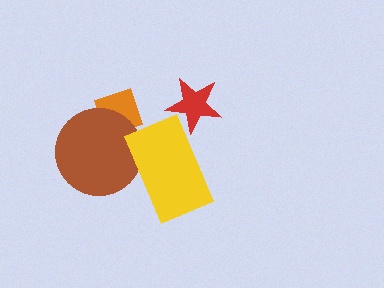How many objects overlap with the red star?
1 object overlaps with the red star.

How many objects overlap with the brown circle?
2 objects overlap with the brown circle.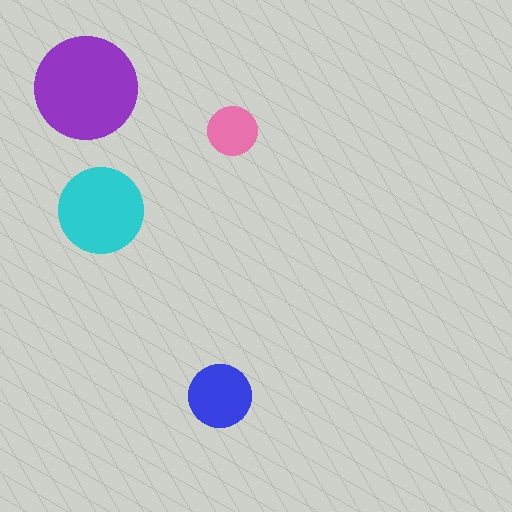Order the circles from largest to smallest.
the purple one, the cyan one, the blue one, the pink one.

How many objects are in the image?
There are 4 objects in the image.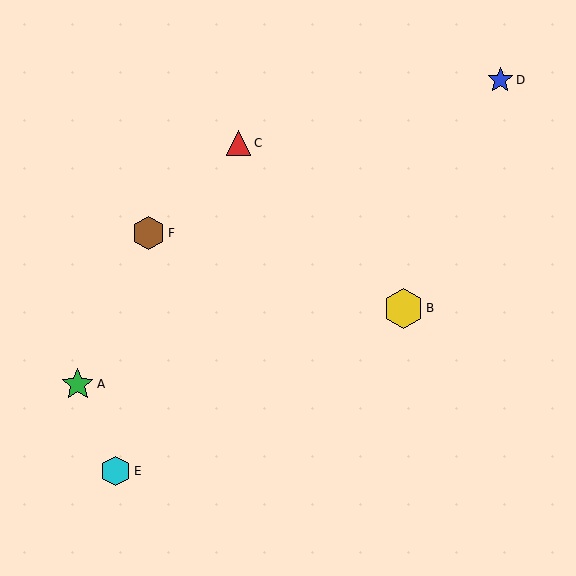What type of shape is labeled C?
Shape C is a red triangle.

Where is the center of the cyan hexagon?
The center of the cyan hexagon is at (116, 471).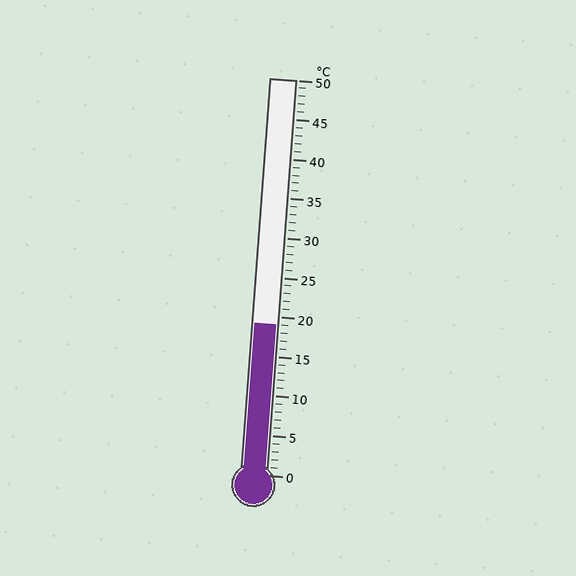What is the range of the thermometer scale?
The thermometer scale ranges from 0°C to 50°C.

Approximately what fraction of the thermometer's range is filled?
The thermometer is filled to approximately 40% of its range.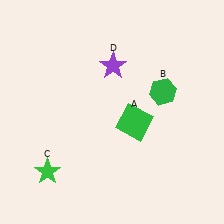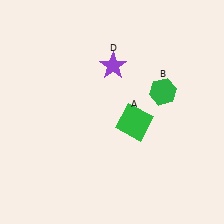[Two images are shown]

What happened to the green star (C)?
The green star (C) was removed in Image 2. It was in the bottom-left area of Image 1.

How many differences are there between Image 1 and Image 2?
There is 1 difference between the two images.